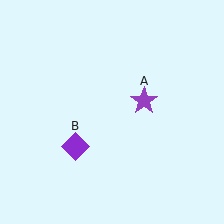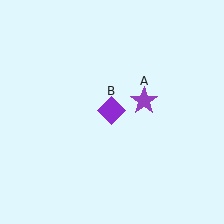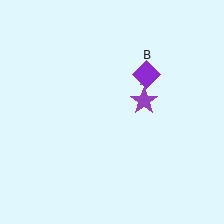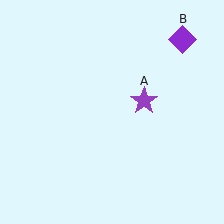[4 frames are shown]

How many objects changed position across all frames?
1 object changed position: purple diamond (object B).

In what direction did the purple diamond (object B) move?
The purple diamond (object B) moved up and to the right.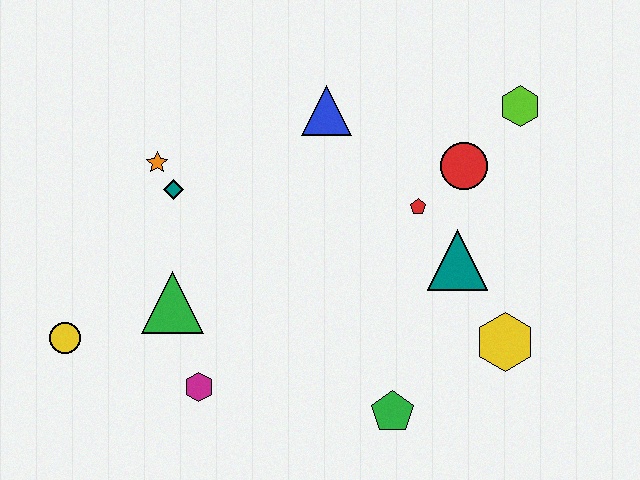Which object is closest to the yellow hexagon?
The teal triangle is closest to the yellow hexagon.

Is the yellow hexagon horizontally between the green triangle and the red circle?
No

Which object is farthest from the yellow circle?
The lime hexagon is farthest from the yellow circle.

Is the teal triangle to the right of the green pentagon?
Yes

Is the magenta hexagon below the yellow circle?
Yes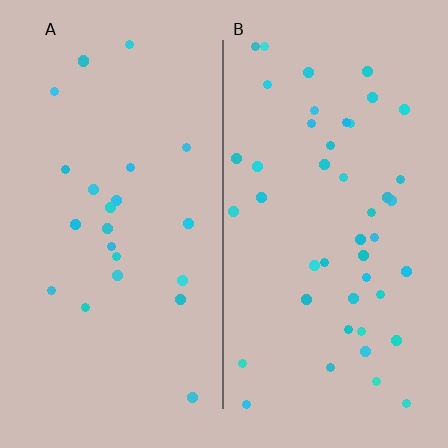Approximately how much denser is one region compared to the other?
Approximately 1.9× — region B over region A.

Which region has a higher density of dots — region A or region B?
B (the right).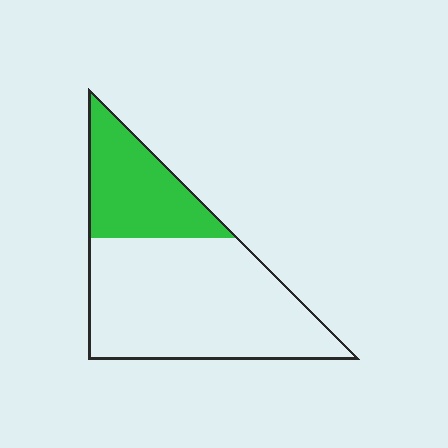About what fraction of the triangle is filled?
About one third (1/3).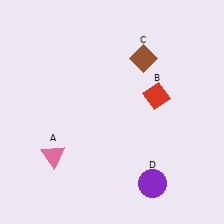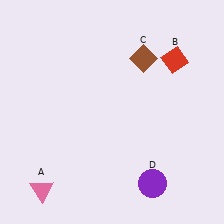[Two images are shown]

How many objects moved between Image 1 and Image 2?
2 objects moved between the two images.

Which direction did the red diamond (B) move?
The red diamond (B) moved up.